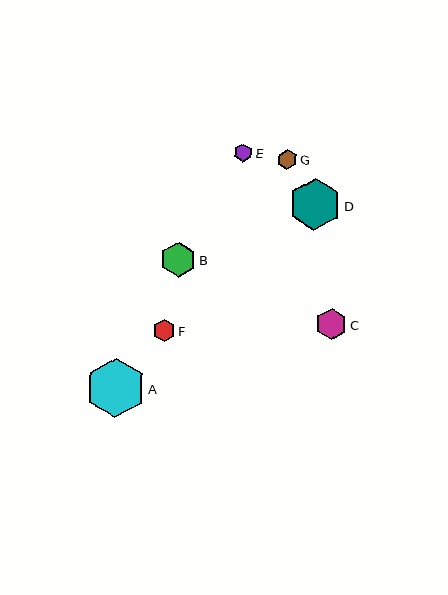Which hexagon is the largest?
Hexagon A is the largest with a size of approximately 60 pixels.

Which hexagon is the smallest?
Hexagon E is the smallest with a size of approximately 19 pixels.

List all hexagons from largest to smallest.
From largest to smallest: A, D, B, C, F, G, E.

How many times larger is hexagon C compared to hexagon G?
Hexagon C is approximately 1.5 times the size of hexagon G.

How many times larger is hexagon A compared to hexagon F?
Hexagon A is approximately 2.7 times the size of hexagon F.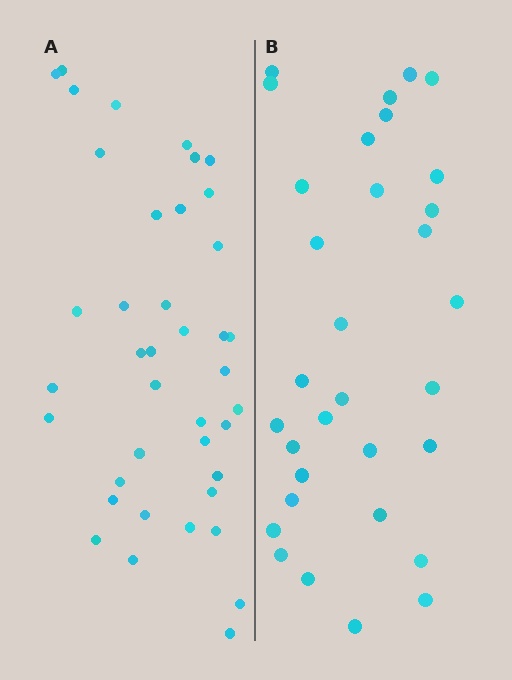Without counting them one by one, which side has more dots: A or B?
Region A (the left region) has more dots.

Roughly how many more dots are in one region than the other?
Region A has roughly 8 or so more dots than region B.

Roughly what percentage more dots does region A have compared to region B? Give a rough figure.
About 25% more.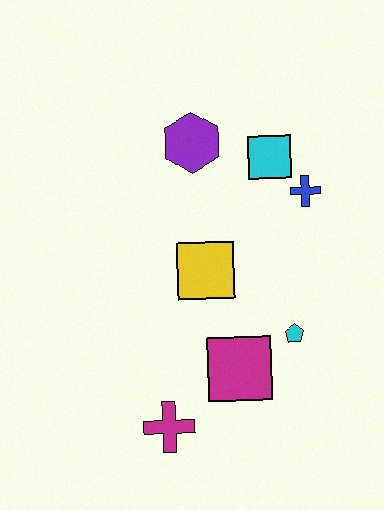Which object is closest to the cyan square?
The blue cross is closest to the cyan square.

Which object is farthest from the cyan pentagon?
The purple hexagon is farthest from the cyan pentagon.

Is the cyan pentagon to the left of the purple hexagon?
No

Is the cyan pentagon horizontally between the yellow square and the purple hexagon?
No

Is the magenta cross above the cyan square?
No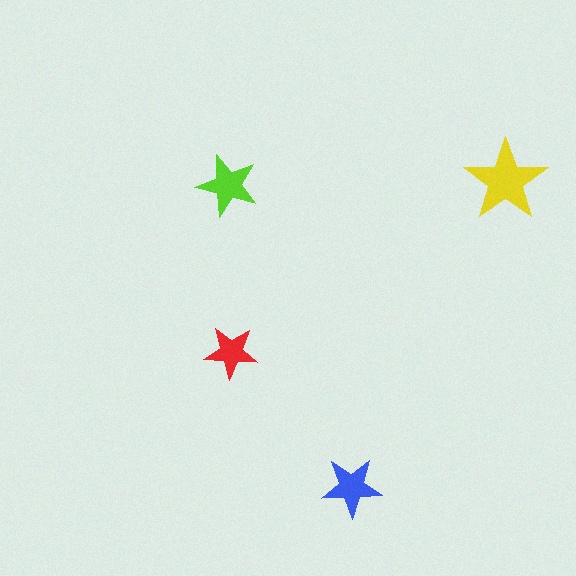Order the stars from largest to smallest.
the yellow one, the lime one, the blue one, the red one.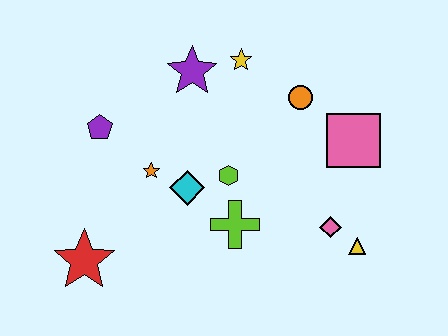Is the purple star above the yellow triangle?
Yes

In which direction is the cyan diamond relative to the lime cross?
The cyan diamond is to the left of the lime cross.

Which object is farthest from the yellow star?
The red star is farthest from the yellow star.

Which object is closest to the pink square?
The orange circle is closest to the pink square.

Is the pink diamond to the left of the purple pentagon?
No